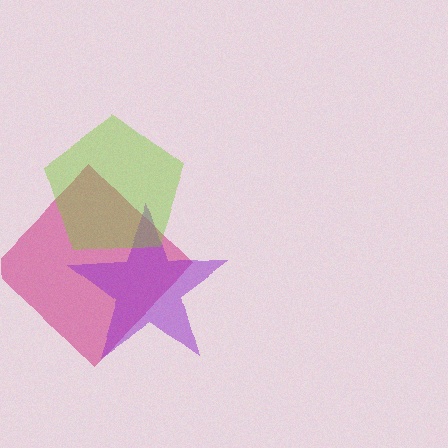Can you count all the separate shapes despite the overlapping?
Yes, there are 3 separate shapes.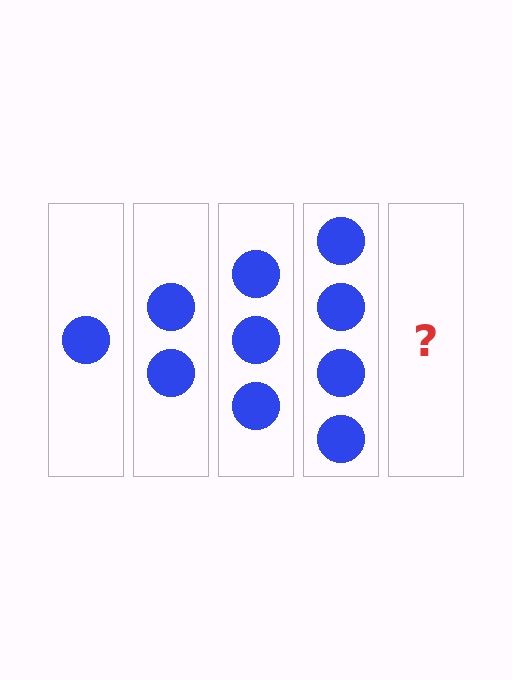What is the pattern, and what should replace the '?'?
The pattern is that each step adds one more circle. The '?' should be 5 circles.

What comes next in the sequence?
The next element should be 5 circles.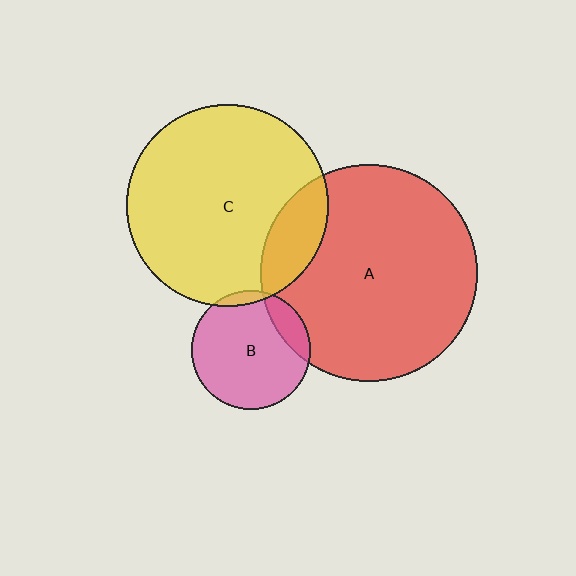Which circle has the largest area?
Circle A (red).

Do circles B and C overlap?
Yes.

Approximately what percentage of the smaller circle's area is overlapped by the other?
Approximately 5%.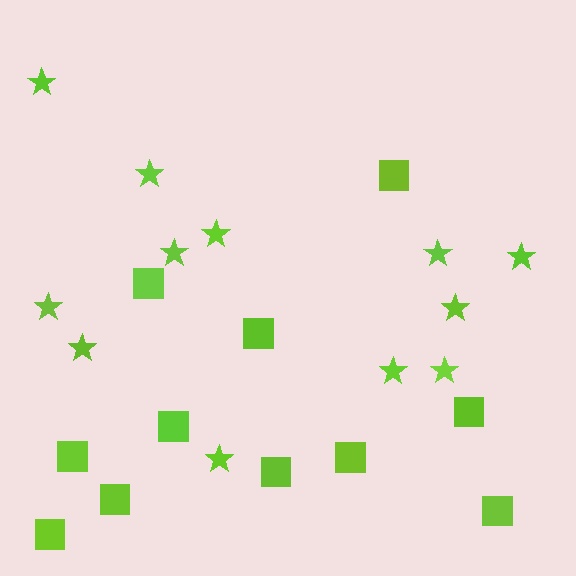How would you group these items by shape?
There are 2 groups: one group of squares (11) and one group of stars (12).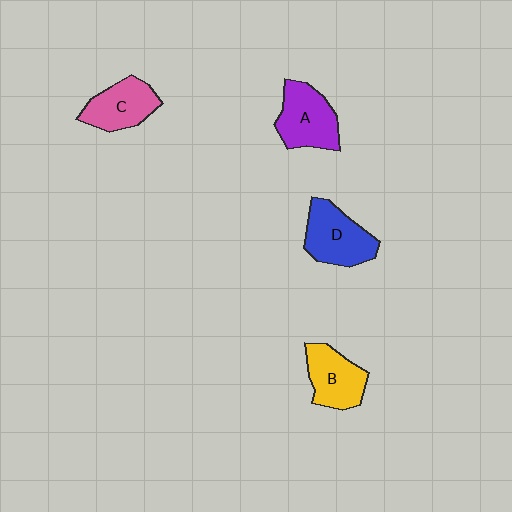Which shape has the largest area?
Shape D (blue).